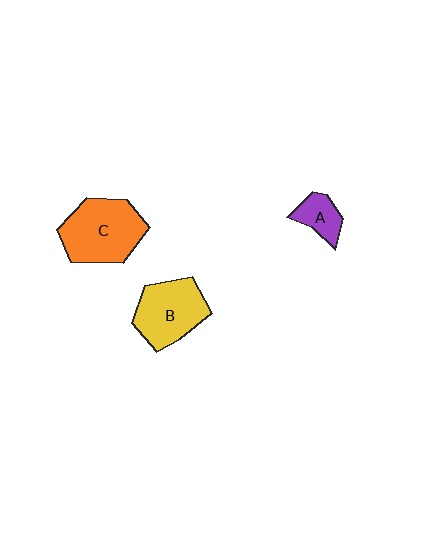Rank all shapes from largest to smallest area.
From largest to smallest: C (orange), B (yellow), A (purple).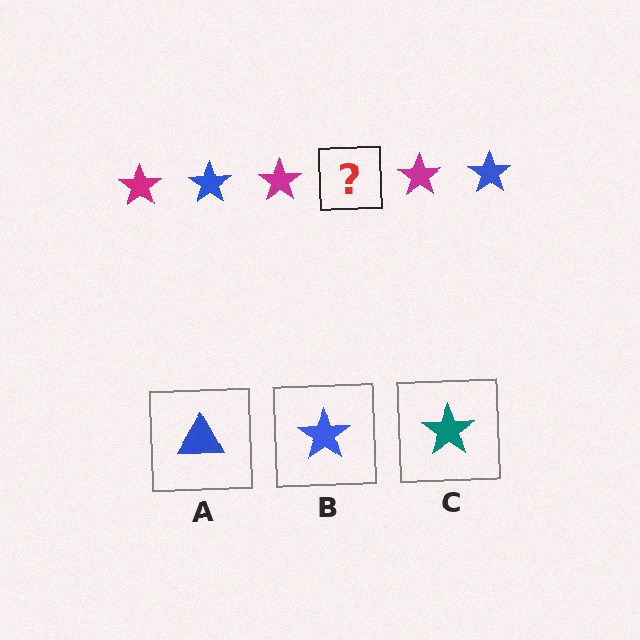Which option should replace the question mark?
Option B.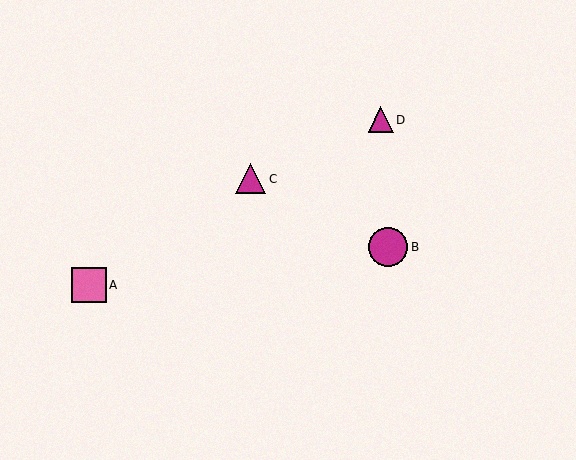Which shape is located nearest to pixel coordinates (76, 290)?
The pink square (labeled A) at (89, 285) is nearest to that location.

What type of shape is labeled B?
Shape B is a magenta circle.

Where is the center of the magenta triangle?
The center of the magenta triangle is at (381, 120).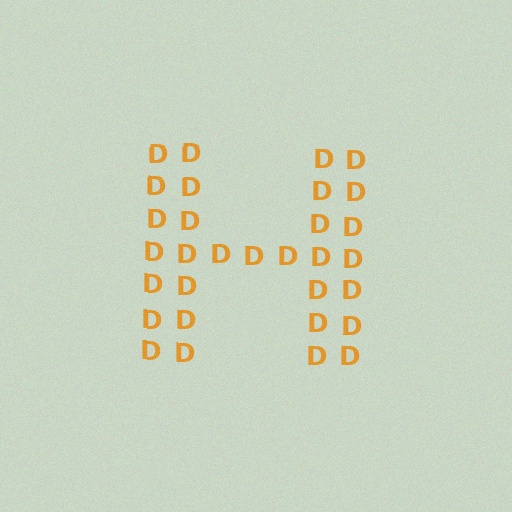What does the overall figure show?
The overall figure shows the letter H.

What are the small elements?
The small elements are letter D's.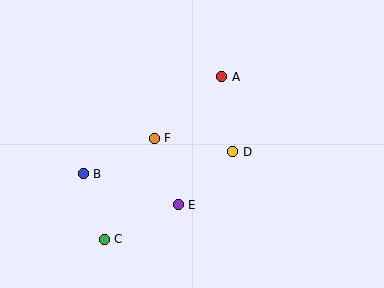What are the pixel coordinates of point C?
Point C is at (104, 239).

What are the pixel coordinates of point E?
Point E is at (178, 205).